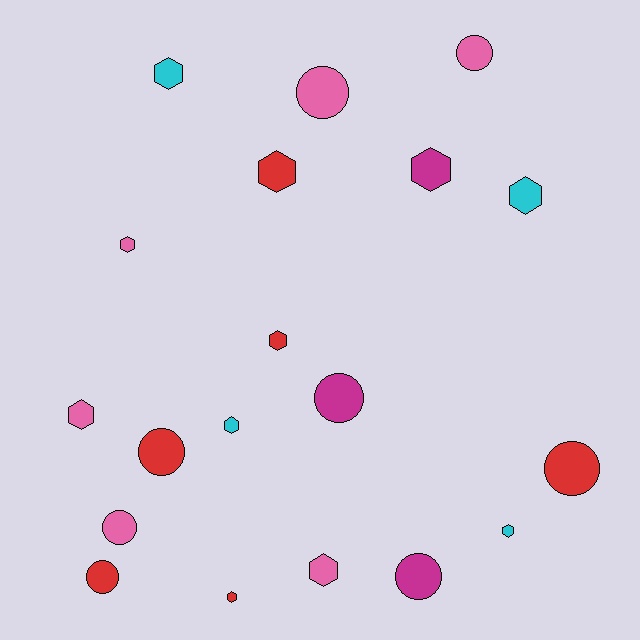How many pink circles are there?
There are 3 pink circles.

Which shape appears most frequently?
Hexagon, with 11 objects.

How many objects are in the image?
There are 19 objects.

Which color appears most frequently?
Red, with 6 objects.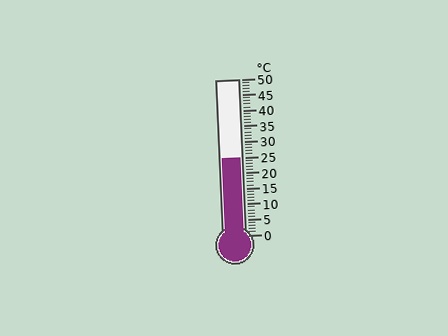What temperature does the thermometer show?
The thermometer shows approximately 25°C.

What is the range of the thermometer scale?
The thermometer scale ranges from 0°C to 50°C.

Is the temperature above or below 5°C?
The temperature is above 5°C.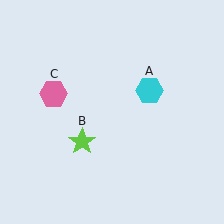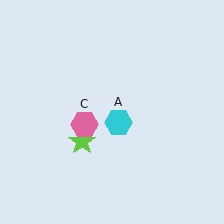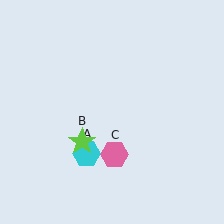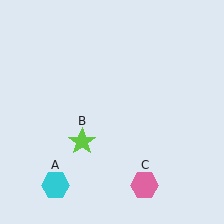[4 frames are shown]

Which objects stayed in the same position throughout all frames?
Lime star (object B) remained stationary.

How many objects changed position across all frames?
2 objects changed position: cyan hexagon (object A), pink hexagon (object C).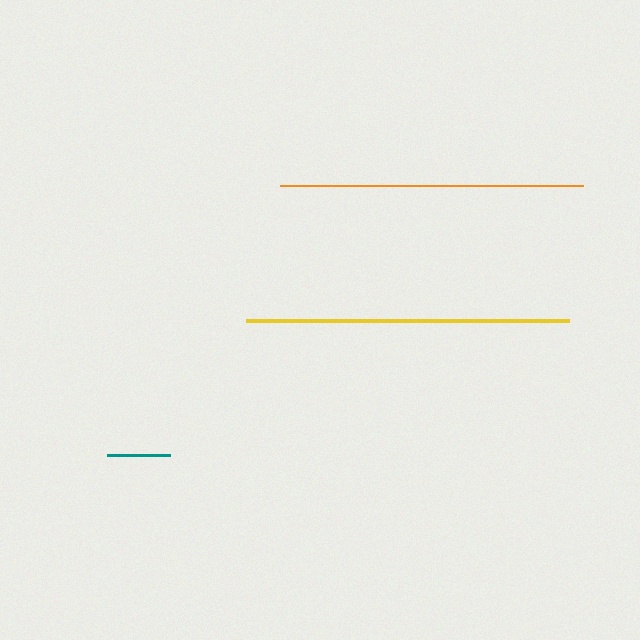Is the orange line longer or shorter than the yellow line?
The yellow line is longer than the orange line.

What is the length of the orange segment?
The orange segment is approximately 303 pixels long.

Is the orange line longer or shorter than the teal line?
The orange line is longer than the teal line.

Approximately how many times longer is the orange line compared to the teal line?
The orange line is approximately 4.8 times the length of the teal line.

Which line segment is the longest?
The yellow line is the longest at approximately 323 pixels.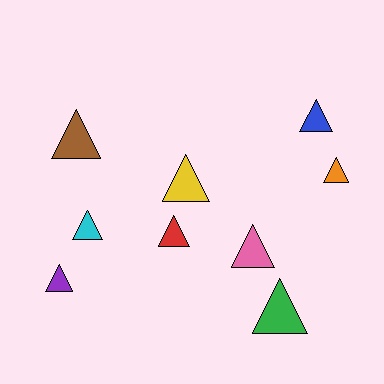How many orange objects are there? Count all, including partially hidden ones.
There is 1 orange object.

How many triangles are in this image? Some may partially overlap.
There are 9 triangles.